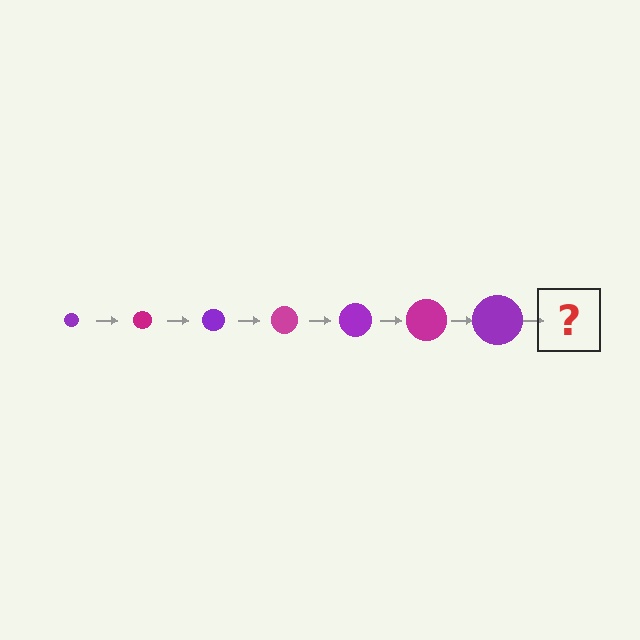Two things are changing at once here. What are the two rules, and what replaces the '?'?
The two rules are that the circle grows larger each step and the color cycles through purple and magenta. The '?' should be a magenta circle, larger than the previous one.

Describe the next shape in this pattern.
It should be a magenta circle, larger than the previous one.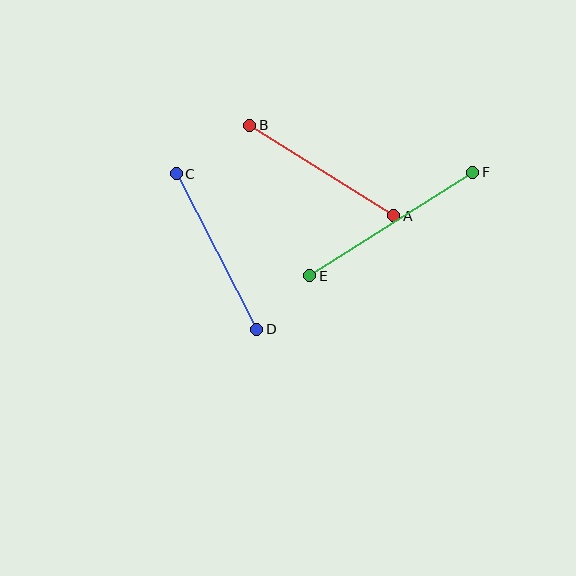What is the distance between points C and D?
The distance is approximately 175 pixels.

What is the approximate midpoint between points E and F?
The midpoint is at approximately (391, 224) pixels.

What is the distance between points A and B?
The distance is approximately 170 pixels.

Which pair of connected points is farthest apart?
Points E and F are farthest apart.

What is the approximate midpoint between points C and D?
The midpoint is at approximately (217, 252) pixels.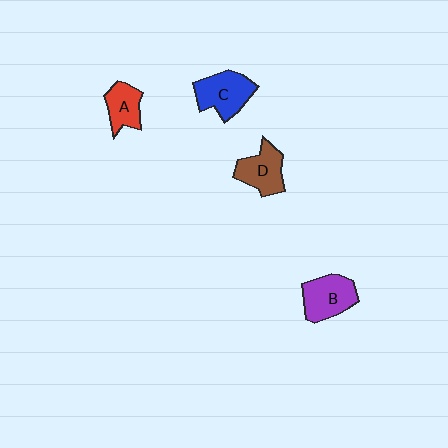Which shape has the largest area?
Shape C (blue).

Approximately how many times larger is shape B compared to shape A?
Approximately 1.4 times.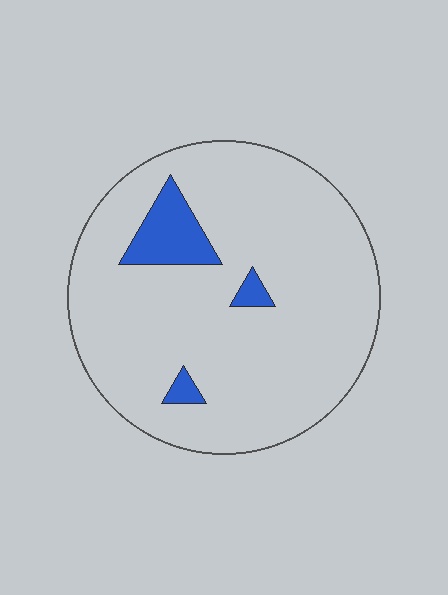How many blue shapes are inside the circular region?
3.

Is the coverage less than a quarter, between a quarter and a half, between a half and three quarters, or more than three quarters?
Less than a quarter.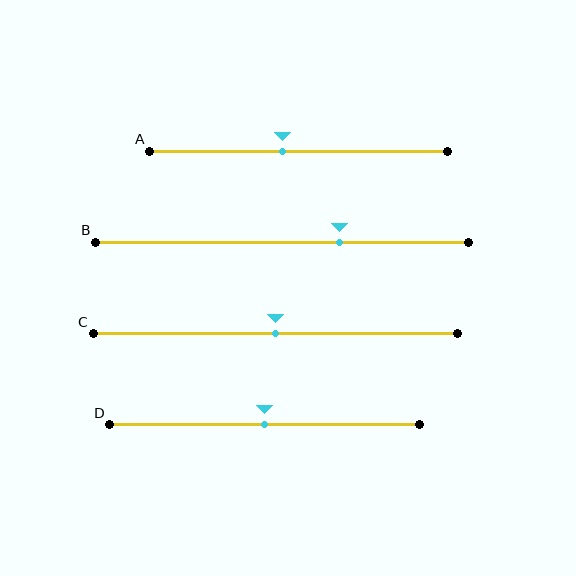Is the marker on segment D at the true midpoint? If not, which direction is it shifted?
Yes, the marker on segment D is at the true midpoint.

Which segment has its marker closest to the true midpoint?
Segment C has its marker closest to the true midpoint.